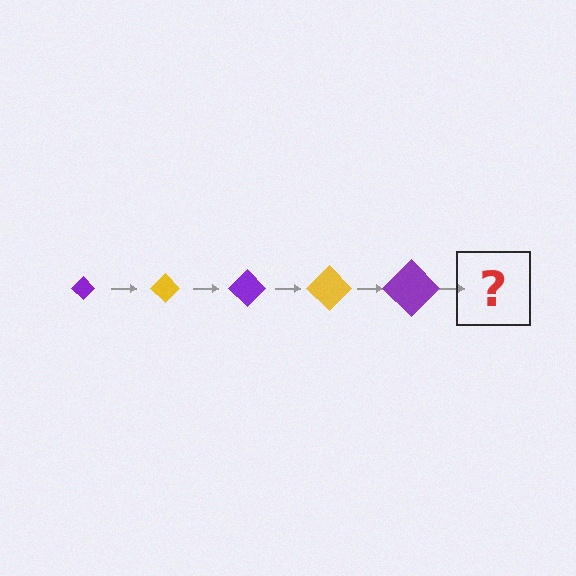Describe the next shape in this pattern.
It should be a yellow diamond, larger than the previous one.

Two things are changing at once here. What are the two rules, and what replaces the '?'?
The two rules are that the diamond grows larger each step and the color cycles through purple and yellow. The '?' should be a yellow diamond, larger than the previous one.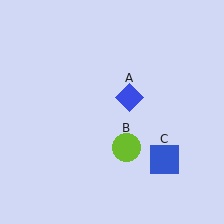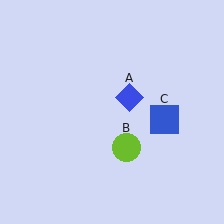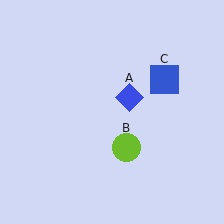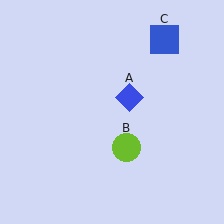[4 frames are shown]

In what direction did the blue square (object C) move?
The blue square (object C) moved up.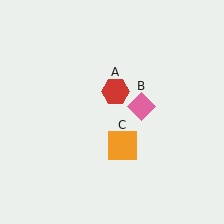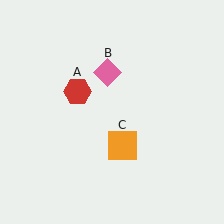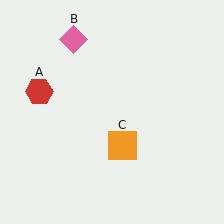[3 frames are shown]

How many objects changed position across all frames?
2 objects changed position: red hexagon (object A), pink diamond (object B).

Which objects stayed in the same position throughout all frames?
Orange square (object C) remained stationary.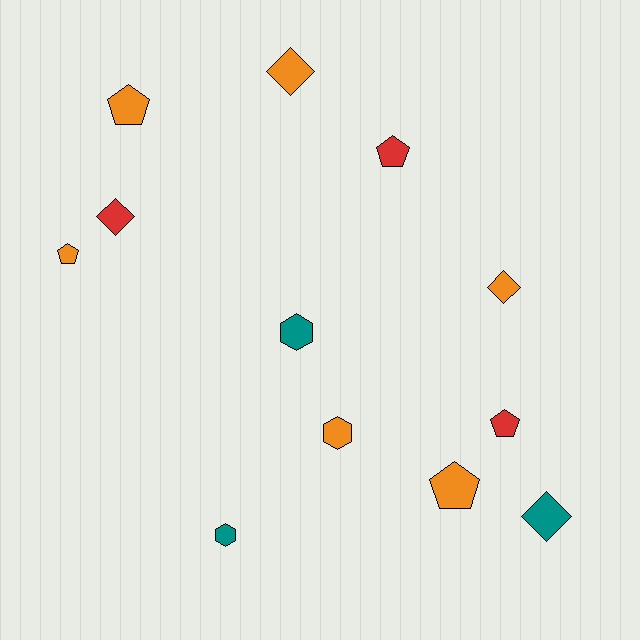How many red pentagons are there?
There are 2 red pentagons.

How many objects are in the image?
There are 12 objects.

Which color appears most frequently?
Orange, with 6 objects.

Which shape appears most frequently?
Pentagon, with 5 objects.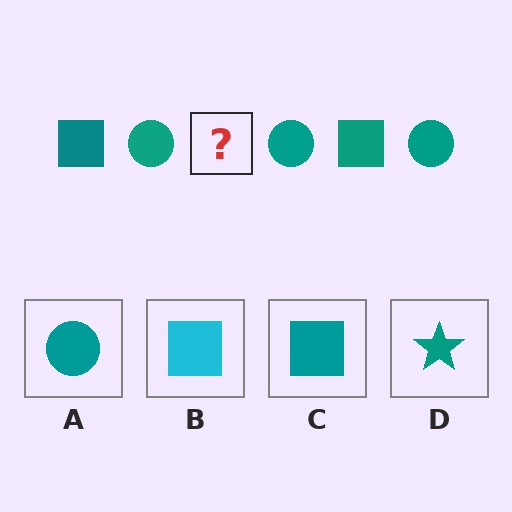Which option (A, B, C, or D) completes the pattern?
C.